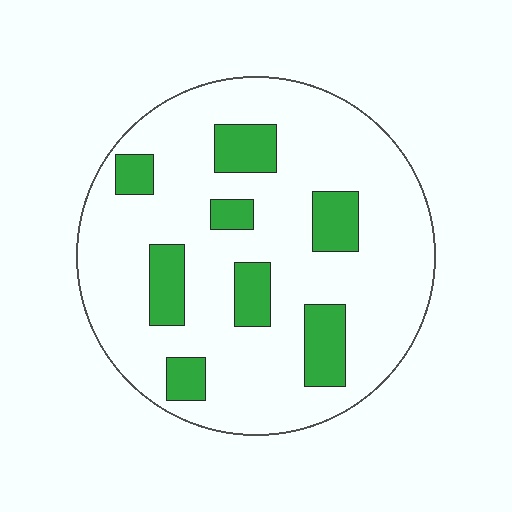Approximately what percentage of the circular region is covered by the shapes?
Approximately 20%.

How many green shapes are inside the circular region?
8.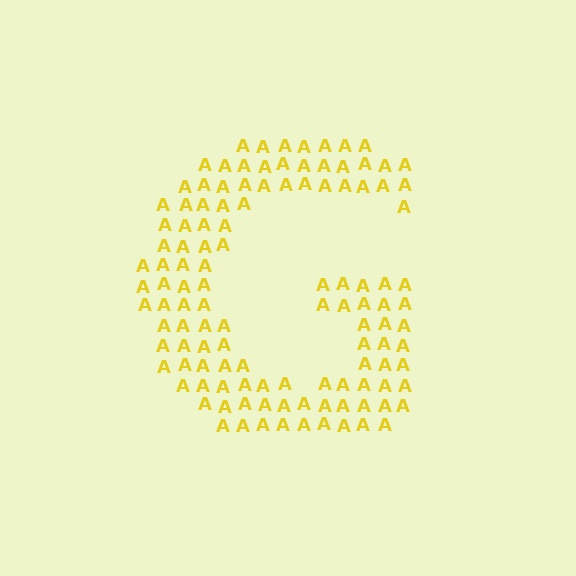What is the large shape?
The large shape is the letter G.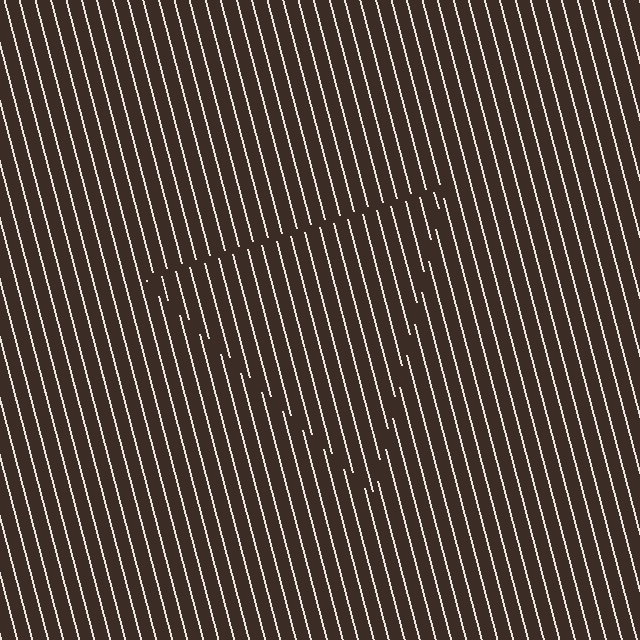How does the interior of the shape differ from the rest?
The interior of the shape contains the same grating, shifted by half a period — the contour is defined by the phase discontinuity where line-ends from the inner and outer gratings abut.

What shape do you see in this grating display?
An illusory triangle. The interior of the shape contains the same grating, shifted by half a period — the contour is defined by the phase discontinuity where line-ends from the inner and outer gratings abut.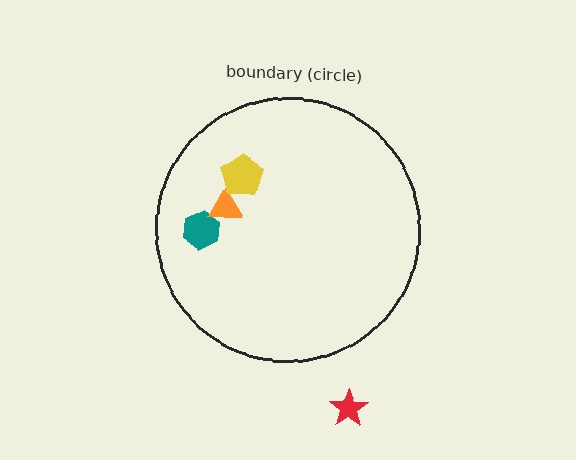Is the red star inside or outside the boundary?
Outside.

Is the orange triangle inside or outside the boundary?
Inside.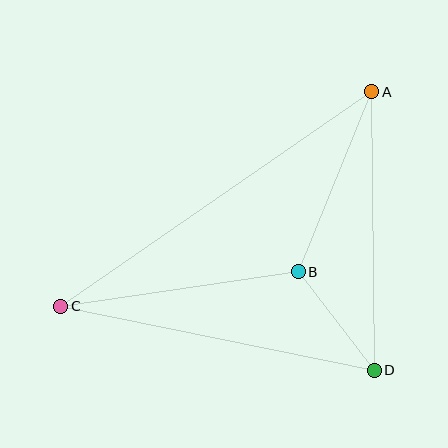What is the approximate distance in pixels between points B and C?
The distance between B and C is approximately 240 pixels.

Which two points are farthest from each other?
Points A and C are farthest from each other.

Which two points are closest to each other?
Points B and D are closest to each other.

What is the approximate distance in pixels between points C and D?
The distance between C and D is approximately 320 pixels.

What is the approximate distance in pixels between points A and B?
The distance between A and B is approximately 194 pixels.